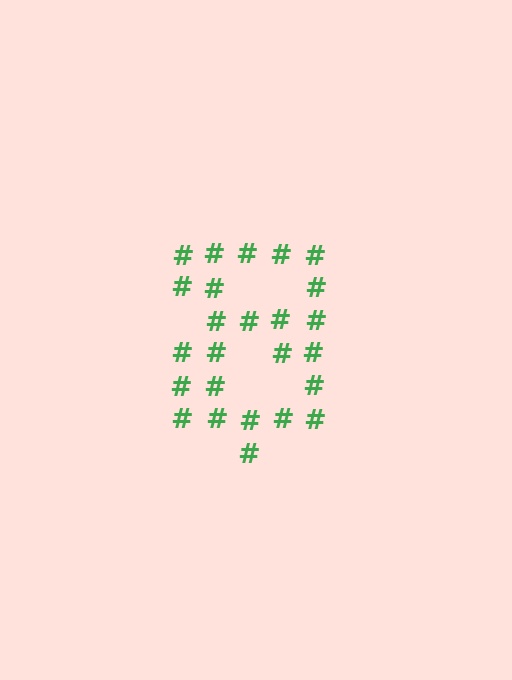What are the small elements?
The small elements are hash symbols.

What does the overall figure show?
The overall figure shows the digit 8.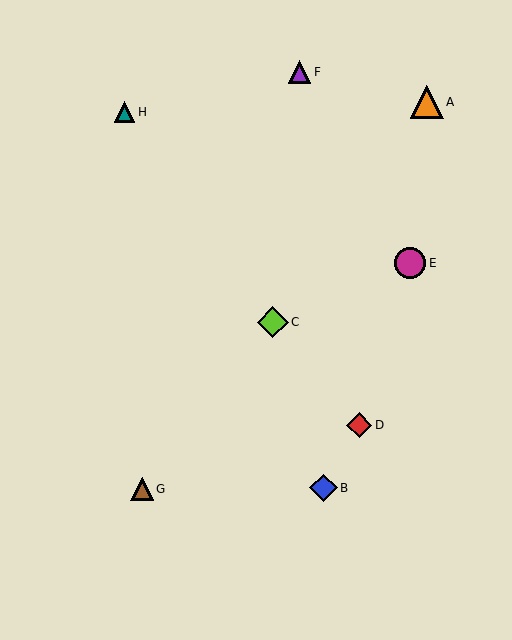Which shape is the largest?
The orange triangle (labeled A) is the largest.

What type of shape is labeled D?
Shape D is a red diamond.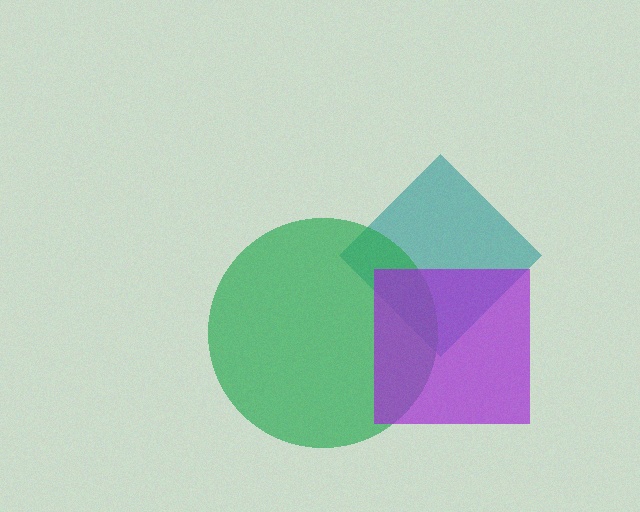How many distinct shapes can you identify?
There are 3 distinct shapes: a teal diamond, a green circle, a purple square.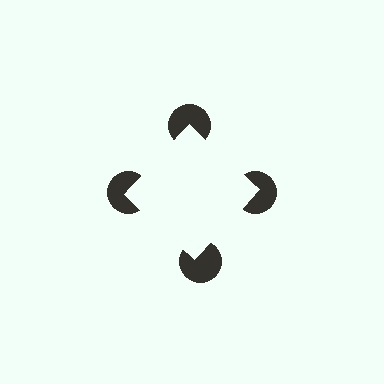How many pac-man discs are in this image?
There are 4 — one at each vertex of the illusory square.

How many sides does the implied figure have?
4 sides.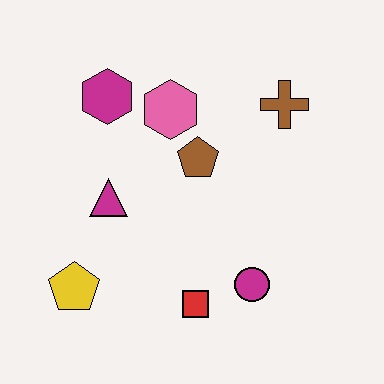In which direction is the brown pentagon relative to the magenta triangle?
The brown pentagon is to the right of the magenta triangle.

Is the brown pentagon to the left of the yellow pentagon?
No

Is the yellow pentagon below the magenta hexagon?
Yes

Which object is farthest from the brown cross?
The yellow pentagon is farthest from the brown cross.